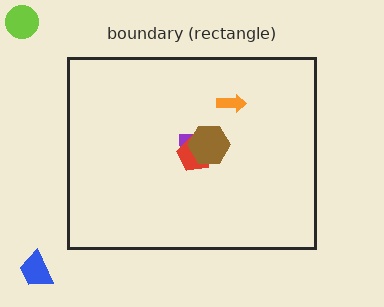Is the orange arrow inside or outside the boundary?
Inside.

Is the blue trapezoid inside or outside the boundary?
Outside.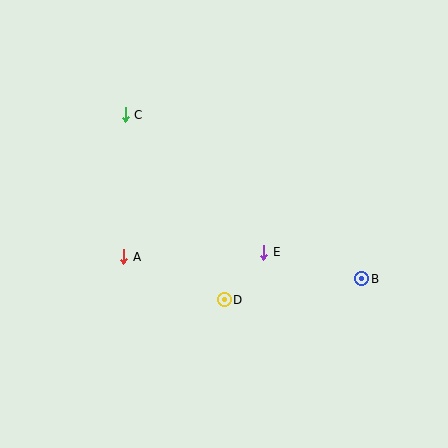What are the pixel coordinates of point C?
Point C is at (125, 115).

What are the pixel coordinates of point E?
Point E is at (264, 252).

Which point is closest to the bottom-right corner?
Point B is closest to the bottom-right corner.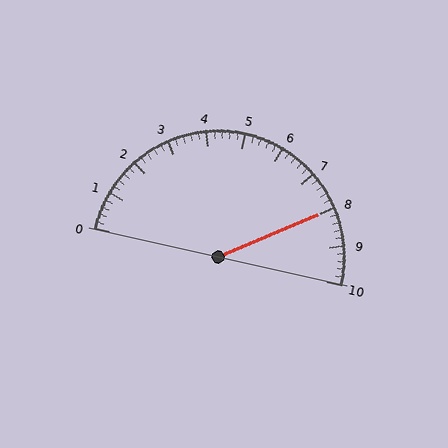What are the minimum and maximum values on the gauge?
The gauge ranges from 0 to 10.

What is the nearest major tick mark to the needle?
The nearest major tick mark is 8.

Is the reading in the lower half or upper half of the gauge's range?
The reading is in the upper half of the range (0 to 10).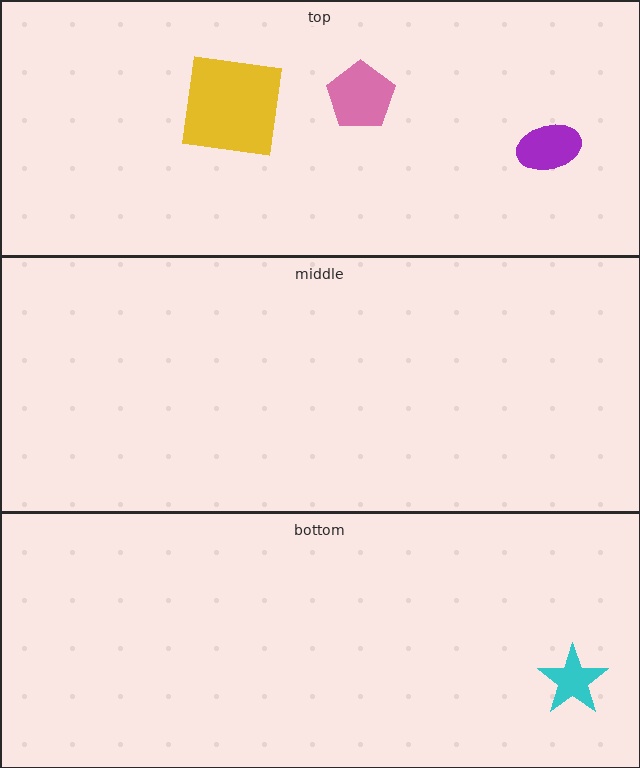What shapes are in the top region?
The yellow square, the pink pentagon, the purple ellipse.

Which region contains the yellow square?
The top region.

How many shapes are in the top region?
3.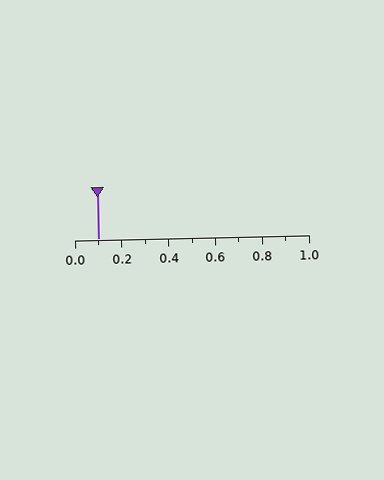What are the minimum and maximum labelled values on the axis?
The axis runs from 0.0 to 1.0.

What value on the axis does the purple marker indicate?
The marker indicates approximately 0.1.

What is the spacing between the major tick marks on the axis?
The major ticks are spaced 0.2 apart.